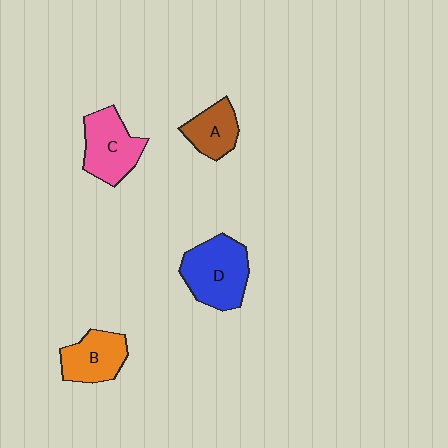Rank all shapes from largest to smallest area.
From largest to smallest: D (blue), C (pink), B (orange), A (brown).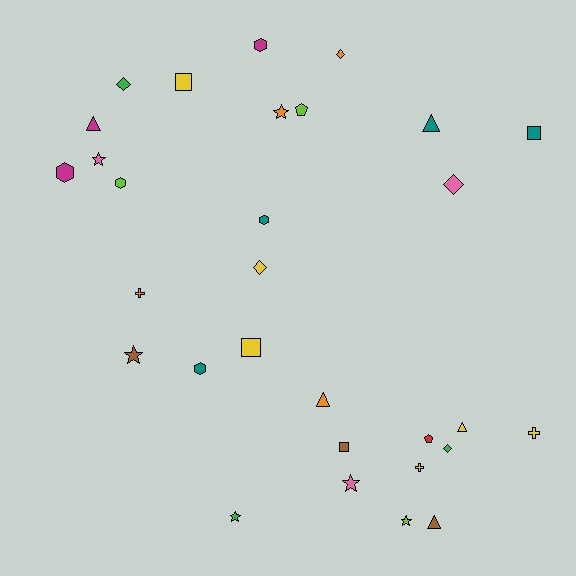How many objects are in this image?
There are 30 objects.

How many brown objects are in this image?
There are 3 brown objects.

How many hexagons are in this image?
There are 5 hexagons.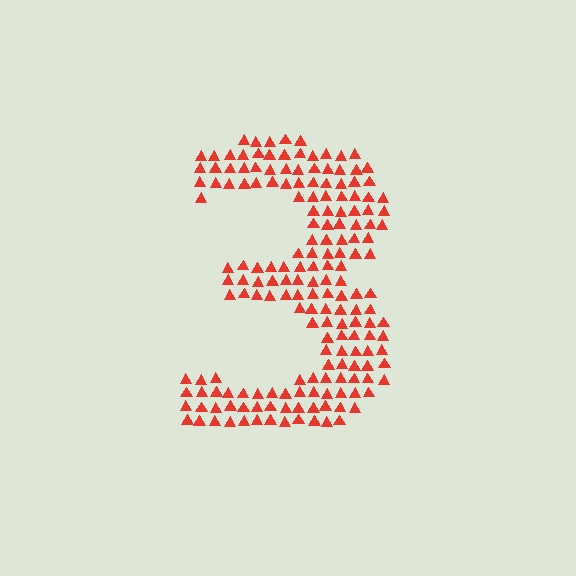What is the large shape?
The large shape is the digit 3.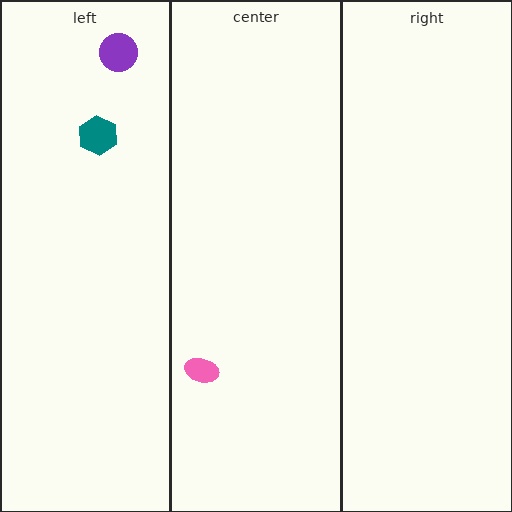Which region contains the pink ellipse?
The center region.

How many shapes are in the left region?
2.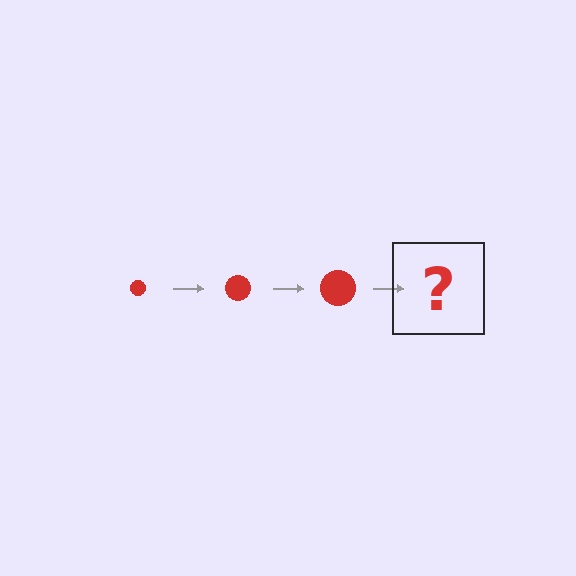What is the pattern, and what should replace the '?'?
The pattern is that the circle gets progressively larger each step. The '?' should be a red circle, larger than the previous one.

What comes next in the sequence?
The next element should be a red circle, larger than the previous one.